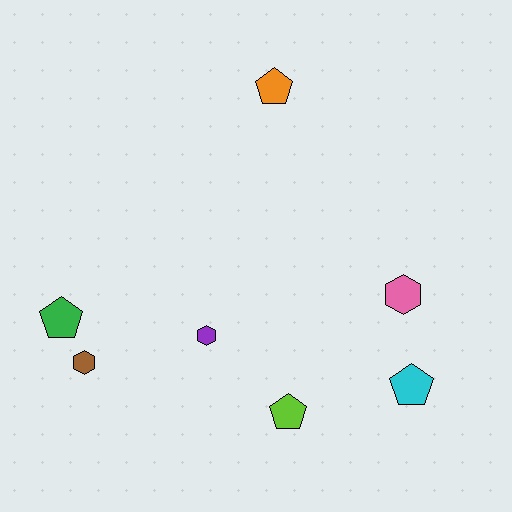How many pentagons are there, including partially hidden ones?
There are 4 pentagons.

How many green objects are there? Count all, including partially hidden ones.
There is 1 green object.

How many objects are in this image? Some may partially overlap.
There are 7 objects.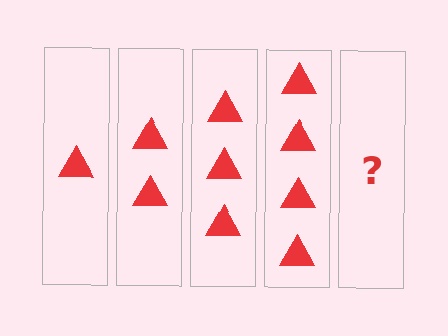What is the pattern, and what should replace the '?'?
The pattern is that each step adds one more triangle. The '?' should be 5 triangles.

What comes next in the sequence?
The next element should be 5 triangles.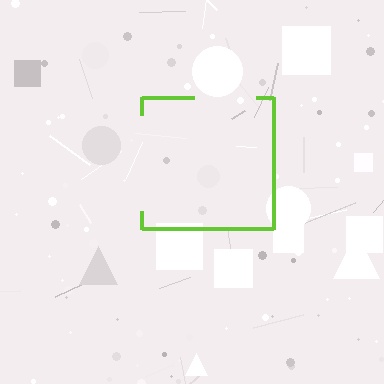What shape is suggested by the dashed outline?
The dashed outline suggests a square.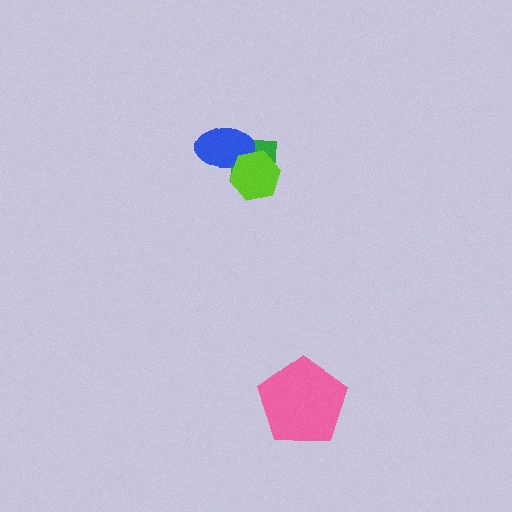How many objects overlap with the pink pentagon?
0 objects overlap with the pink pentagon.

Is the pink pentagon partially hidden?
No, no other shape covers it.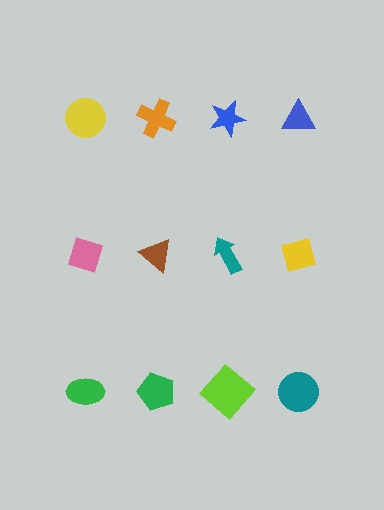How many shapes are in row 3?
4 shapes.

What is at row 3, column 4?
A teal circle.